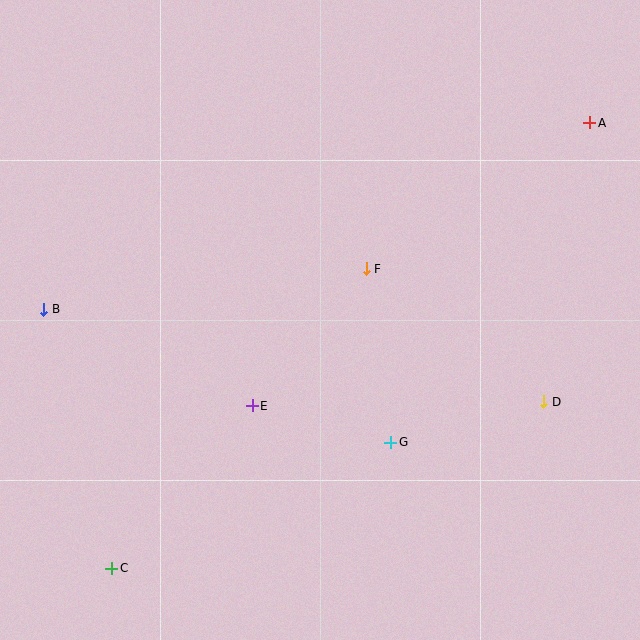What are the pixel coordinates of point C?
Point C is at (111, 568).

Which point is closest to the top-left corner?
Point B is closest to the top-left corner.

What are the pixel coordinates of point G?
Point G is at (391, 442).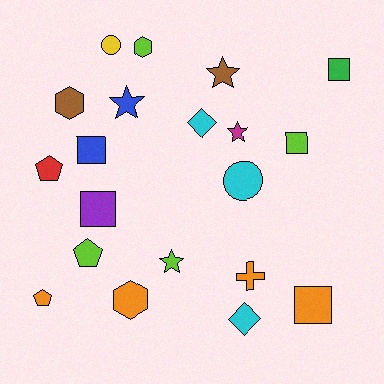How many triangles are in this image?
There are no triangles.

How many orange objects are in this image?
There are 4 orange objects.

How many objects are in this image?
There are 20 objects.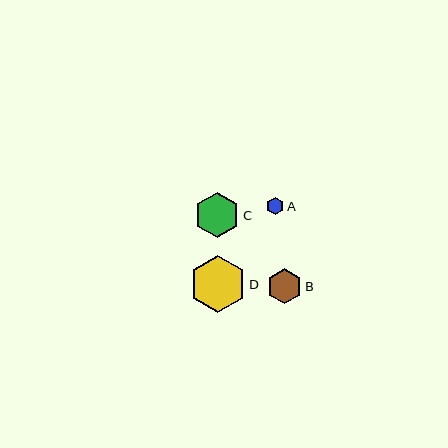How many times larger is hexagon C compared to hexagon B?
Hexagon C is approximately 1.3 times the size of hexagon B.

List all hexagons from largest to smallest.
From largest to smallest: D, C, B, A.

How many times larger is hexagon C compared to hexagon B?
Hexagon C is approximately 1.3 times the size of hexagon B.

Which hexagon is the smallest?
Hexagon A is the smallest with a size of approximately 17 pixels.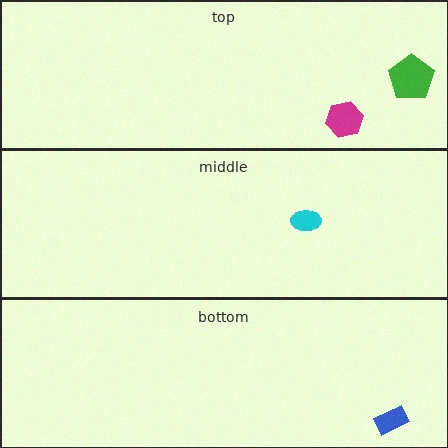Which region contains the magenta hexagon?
The top region.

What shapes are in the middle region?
The cyan ellipse.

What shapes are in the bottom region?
The blue rectangle.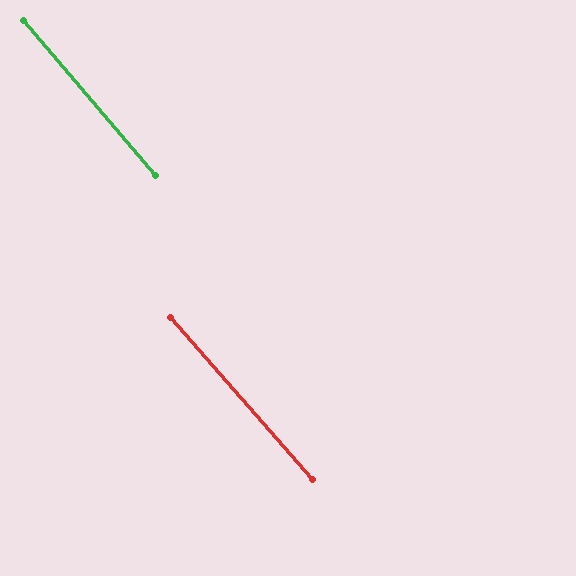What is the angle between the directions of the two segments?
Approximately 1 degree.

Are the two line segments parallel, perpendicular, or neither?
Parallel — their directions differ by only 1.1°.